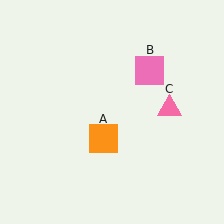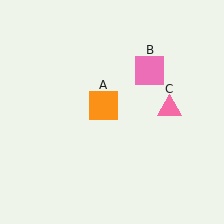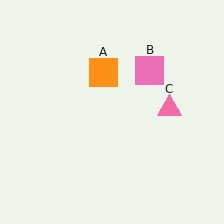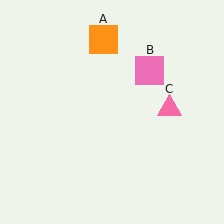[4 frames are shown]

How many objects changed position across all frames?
1 object changed position: orange square (object A).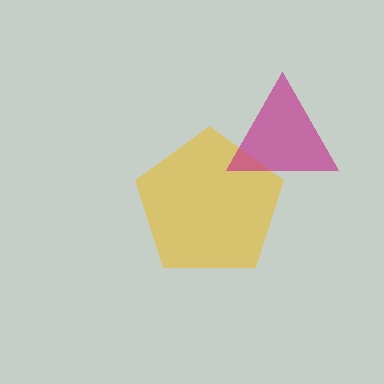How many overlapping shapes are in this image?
There are 2 overlapping shapes in the image.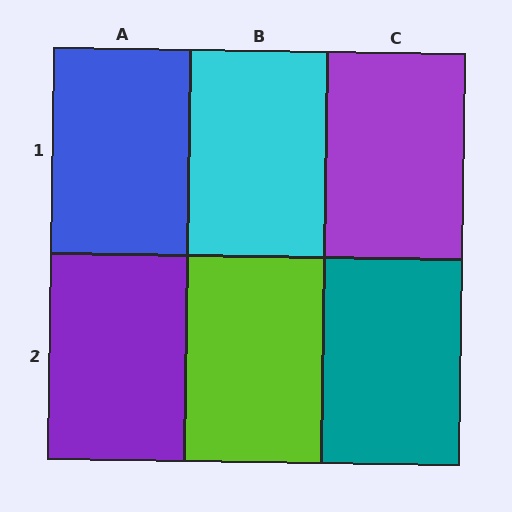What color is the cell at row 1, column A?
Blue.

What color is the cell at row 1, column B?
Cyan.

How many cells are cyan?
1 cell is cyan.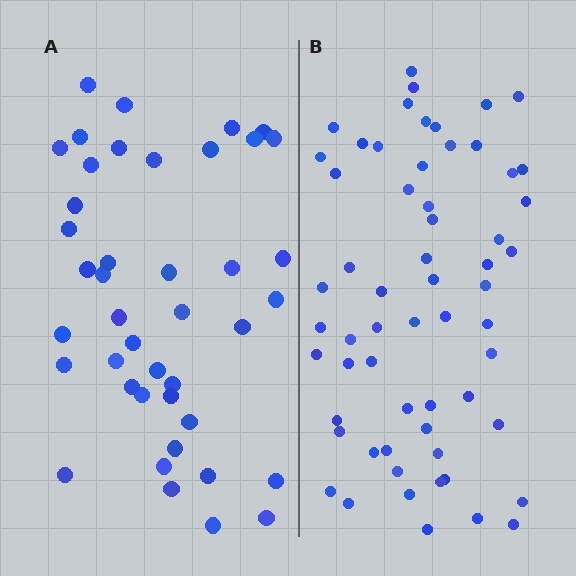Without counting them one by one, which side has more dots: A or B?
Region B (the right region) has more dots.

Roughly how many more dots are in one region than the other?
Region B has approximately 20 more dots than region A.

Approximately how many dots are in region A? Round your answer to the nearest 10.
About 40 dots. (The exact count is 42, which rounds to 40.)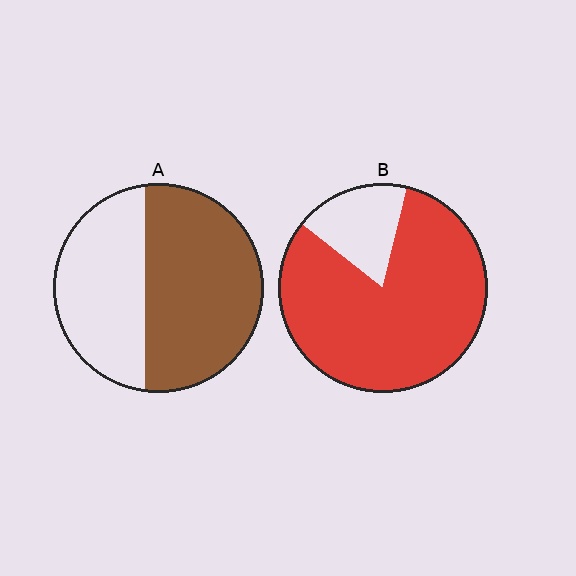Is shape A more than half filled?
Yes.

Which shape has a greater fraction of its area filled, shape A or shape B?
Shape B.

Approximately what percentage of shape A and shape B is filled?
A is approximately 60% and B is approximately 80%.